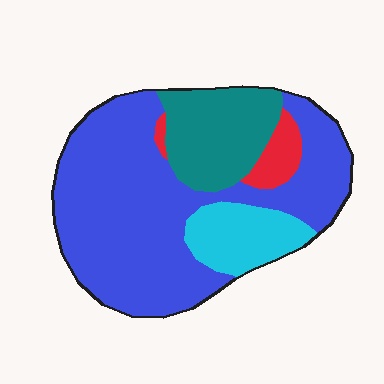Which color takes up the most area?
Blue, at roughly 65%.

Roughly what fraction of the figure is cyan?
Cyan takes up about one eighth (1/8) of the figure.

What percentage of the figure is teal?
Teal takes up about one fifth (1/5) of the figure.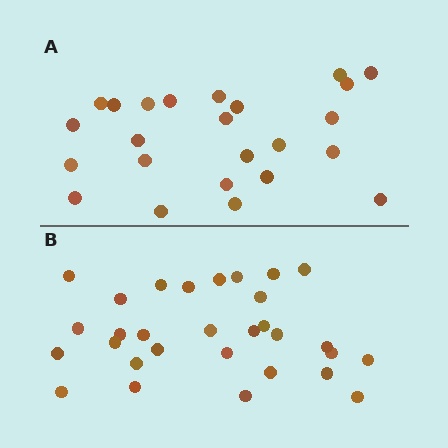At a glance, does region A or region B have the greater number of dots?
Region B (the bottom region) has more dots.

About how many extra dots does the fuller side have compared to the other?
Region B has about 6 more dots than region A.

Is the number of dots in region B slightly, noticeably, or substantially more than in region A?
Region B has noticeably more, but not dramatically so. The ratio is roughly 1.2 to 1.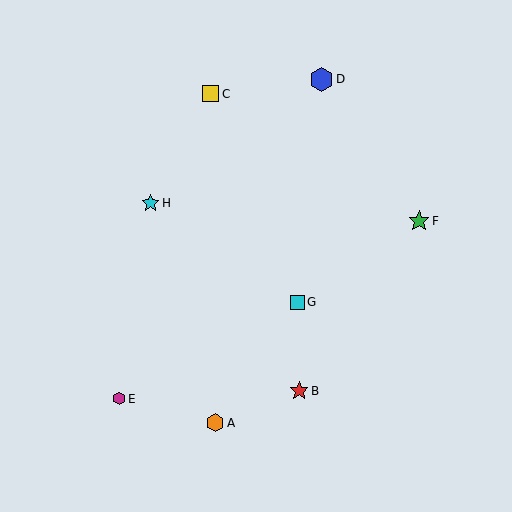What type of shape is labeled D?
Shape D is a blue hexagon.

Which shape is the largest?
The blue hexagon (labeled D) is the largest.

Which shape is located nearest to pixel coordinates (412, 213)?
The green star (labeled F) at (419, 221) is nearest to that location.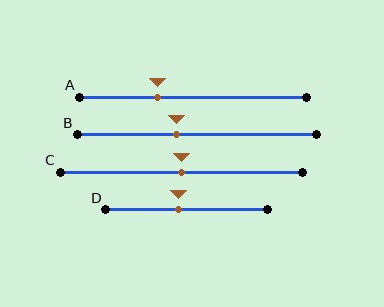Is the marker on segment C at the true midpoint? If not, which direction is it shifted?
Yes, the marker on segment C is at the true midpoint.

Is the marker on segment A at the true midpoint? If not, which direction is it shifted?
No, the marker on segment A is shifted to the left by about 16% of the segment length.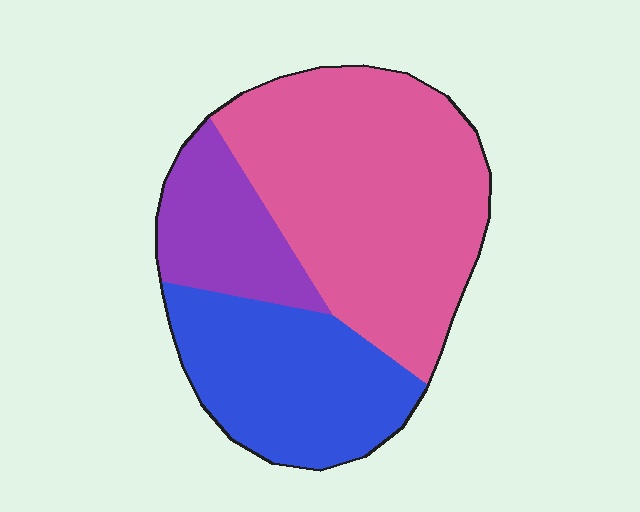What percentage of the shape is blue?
Blue takes up between a sixth and a third of the shape.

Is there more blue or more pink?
Pink.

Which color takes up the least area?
Purple, at roughly 15%.